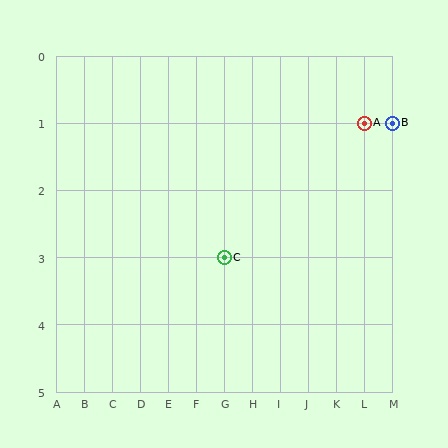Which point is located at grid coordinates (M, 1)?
Point B is at (M, 1).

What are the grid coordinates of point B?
Point B is at grid coordinates (M, 1).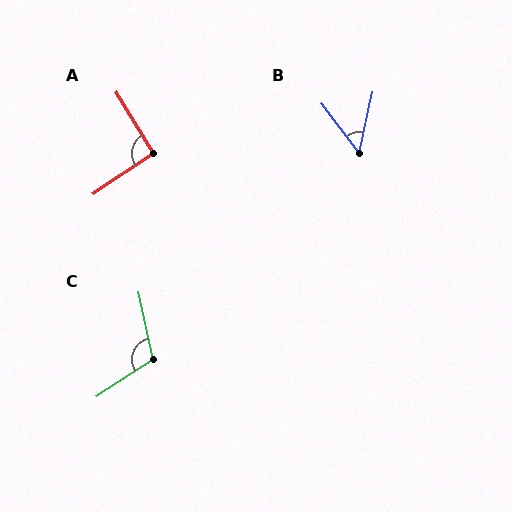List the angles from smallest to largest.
B (49°), A (92°), C (110°).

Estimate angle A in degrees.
Approximately 92 degrees.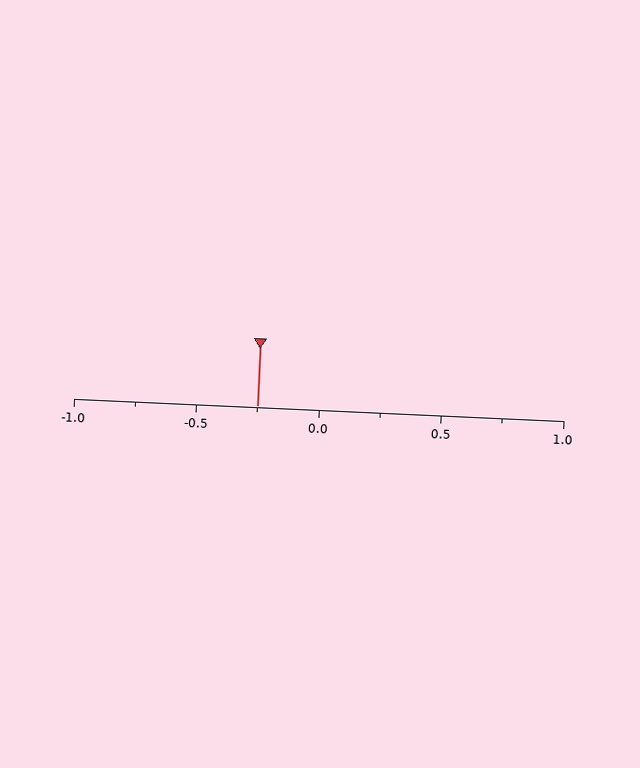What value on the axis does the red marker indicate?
The marker indicates approximately -0.25.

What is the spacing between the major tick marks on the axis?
The major ticks are spaced 0.5 apart.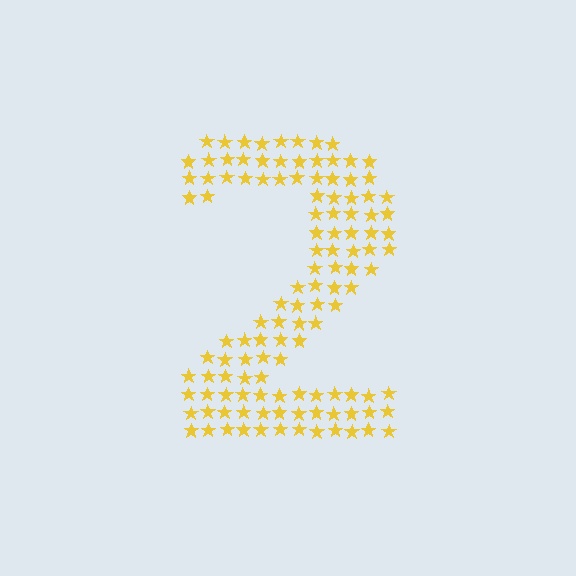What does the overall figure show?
The overall figure shows the digit 2.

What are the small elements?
The small elements are stars.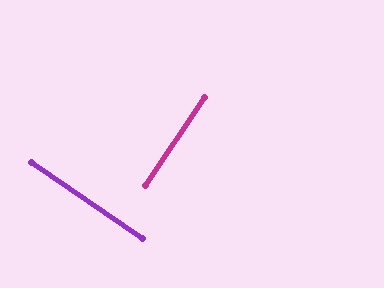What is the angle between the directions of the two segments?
Approximately 90 degrees.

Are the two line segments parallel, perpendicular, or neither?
Perpendicular — they meet at approximately 90°.